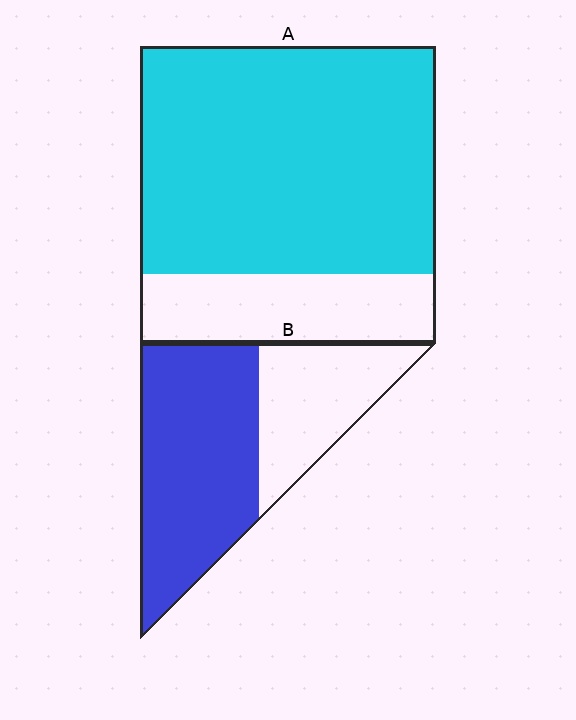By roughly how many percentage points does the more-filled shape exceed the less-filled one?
By roughly 15 percentage points (A over B).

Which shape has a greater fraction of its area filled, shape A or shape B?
Shape A.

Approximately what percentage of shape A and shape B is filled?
A is approximately 75% and B is approximately 65%.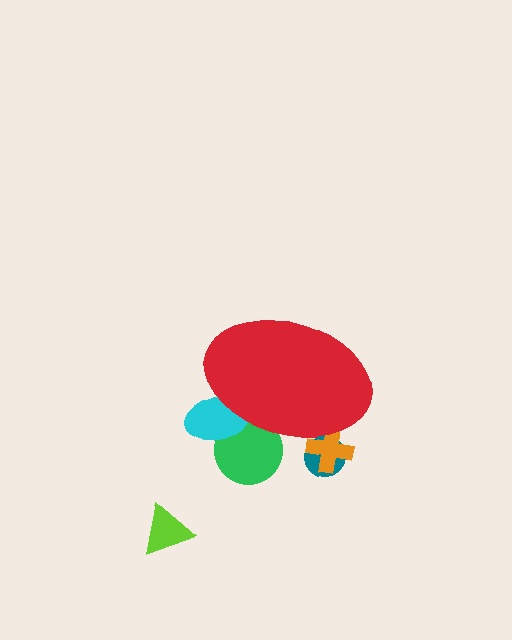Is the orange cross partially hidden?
Yes, the orange cross is partially hidden behind the red ellipse.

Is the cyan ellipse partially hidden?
Yes, the cyan ellipse is partially hidden behind the red ellipse.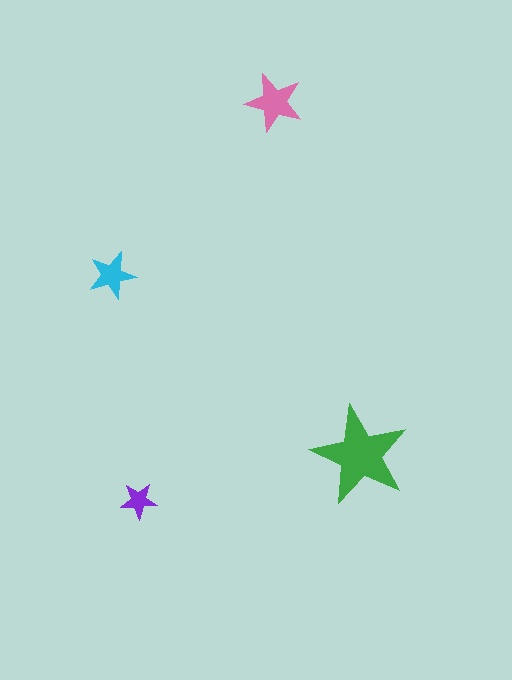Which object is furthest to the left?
The cyan star is leftmost.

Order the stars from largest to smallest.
the green one, the pink one, the cyan one, the purple one.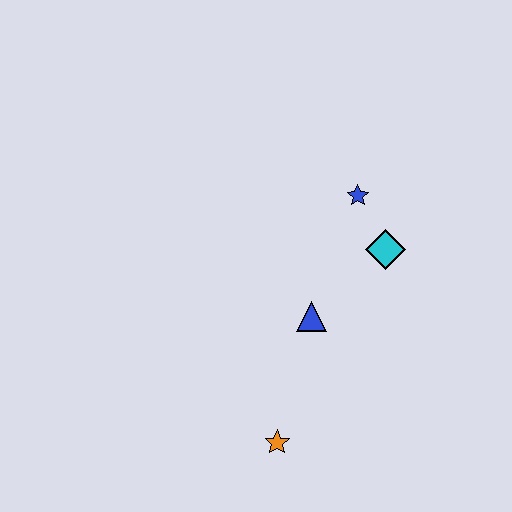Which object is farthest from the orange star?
The blue star is farthest from the orange star.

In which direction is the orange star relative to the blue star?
The orange star is below the blue star.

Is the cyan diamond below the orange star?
No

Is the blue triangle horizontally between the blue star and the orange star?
Yes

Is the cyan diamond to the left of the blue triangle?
No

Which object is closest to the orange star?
The blue triangle is closest to the orange star.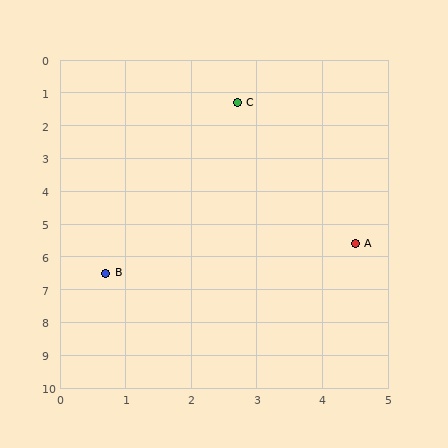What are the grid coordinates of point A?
Point A is at approximately (4.5, 5.6).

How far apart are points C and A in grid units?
Points C and A are about 4.7 grid units apart.